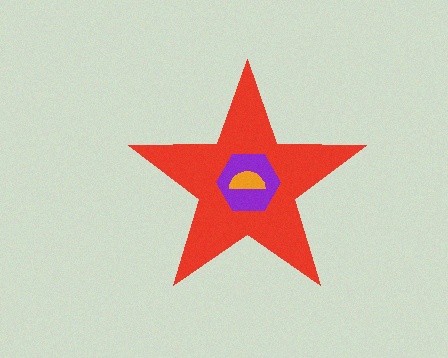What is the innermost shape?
The orange semicircle.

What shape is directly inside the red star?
The purple hexagon.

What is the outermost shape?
The red star.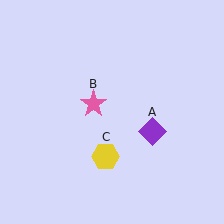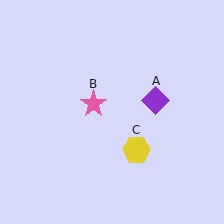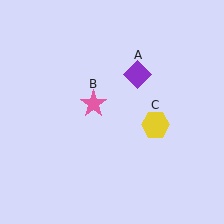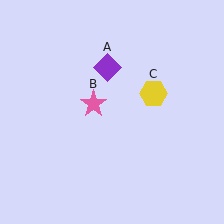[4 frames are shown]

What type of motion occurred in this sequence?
The purple diamond (object A), yellow hexagon (object C) rotated counterclockwise around the center of the scene.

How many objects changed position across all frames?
2 objects changed position: purple diamond (object A), yellow hexagon (object C).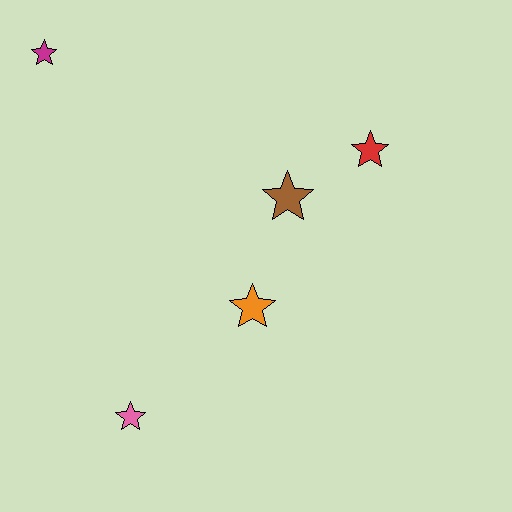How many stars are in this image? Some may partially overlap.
There are 5 stars.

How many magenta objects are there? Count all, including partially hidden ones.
There is 1 magenta object.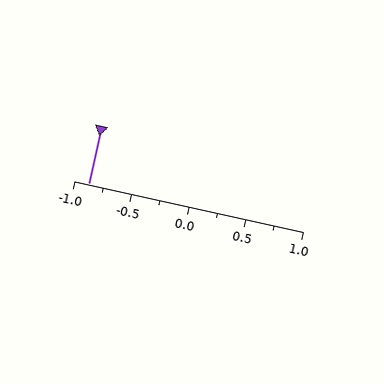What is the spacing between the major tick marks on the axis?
The major ticks are spaced 0.5 apart.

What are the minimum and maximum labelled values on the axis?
The axis runs from -1.0 to 1.0.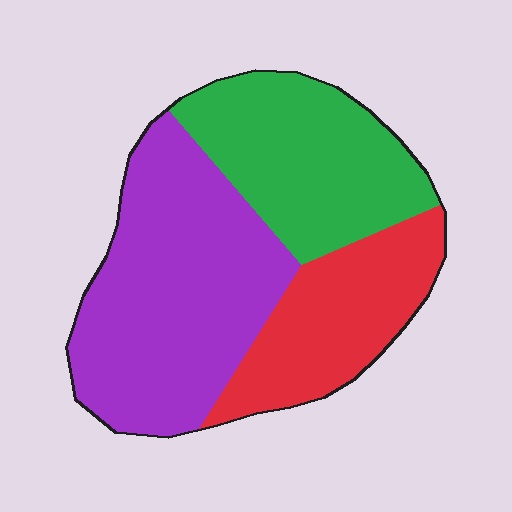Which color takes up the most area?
Purple, at roughly 45%.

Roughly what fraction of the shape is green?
Green takes up about one third (1/3) of the shape.